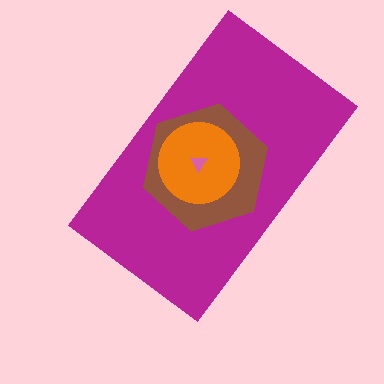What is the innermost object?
The pink triangle.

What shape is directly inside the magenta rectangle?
The brown hexagon.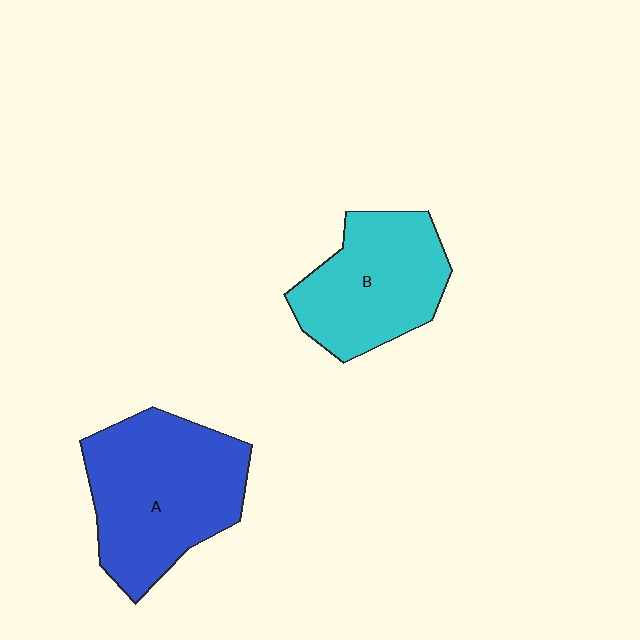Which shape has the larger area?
Shape A (blue).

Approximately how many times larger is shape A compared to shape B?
Approximately 1.3 times.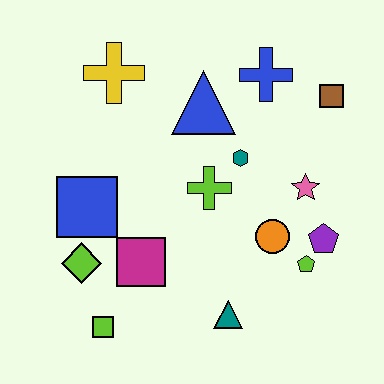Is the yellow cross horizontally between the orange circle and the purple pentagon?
No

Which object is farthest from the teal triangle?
The yellow cross is farthest from the teal triangle.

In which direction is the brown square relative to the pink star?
The brown square is above the pink star.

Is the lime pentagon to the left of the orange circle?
No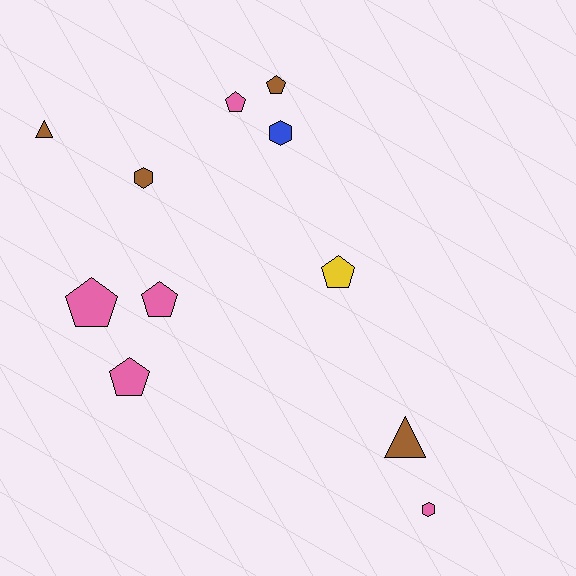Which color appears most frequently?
Pink, with 5 objects.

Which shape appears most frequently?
Pentagon, with 6 objects.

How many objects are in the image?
There are 11 objects.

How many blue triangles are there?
There are no blue triangles.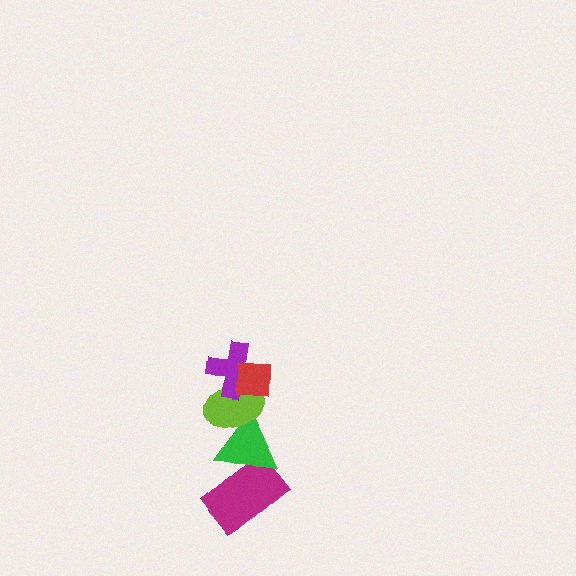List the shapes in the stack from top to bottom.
From top to bottom: the red square, the purple cross, the lime ellipse, the green triangle, the magenta rectangle.